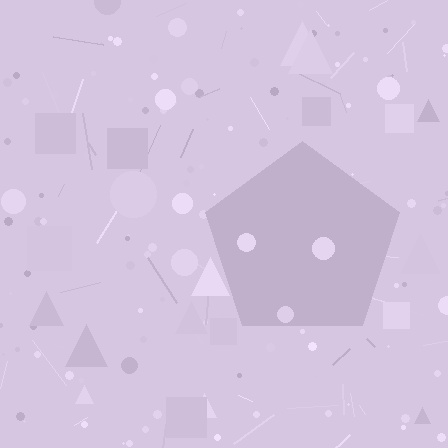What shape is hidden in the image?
A pentagon is hidden in the image.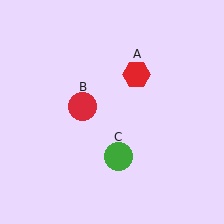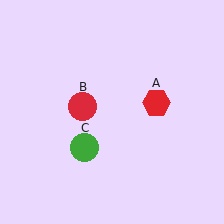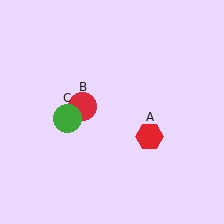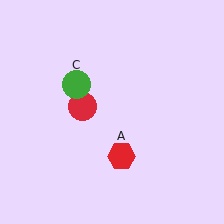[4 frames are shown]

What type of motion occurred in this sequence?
The red hexagon (object A), green circle (object C) rotated clockwise around the center of the scene.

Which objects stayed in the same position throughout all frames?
Red circle (object B) remained stationary.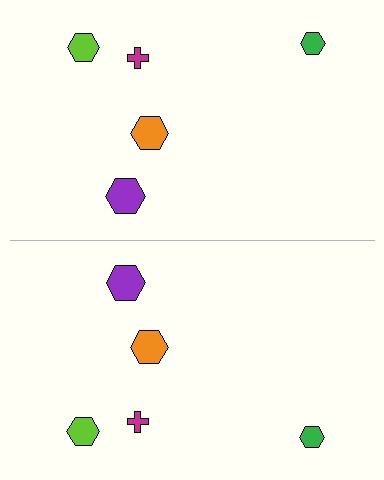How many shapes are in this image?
There are 10 shapes in this image.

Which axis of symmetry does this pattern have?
The pattern has a horizontal axis of symmetry running through the center of the image.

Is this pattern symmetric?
Yes, this pattern has bilateral (reflection) symmetry.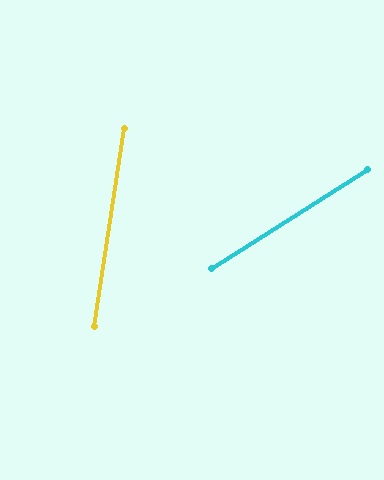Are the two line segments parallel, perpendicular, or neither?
Neither parallel nor perpendicular — they differ by about 49°.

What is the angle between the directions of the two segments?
Approximately 49 degrees.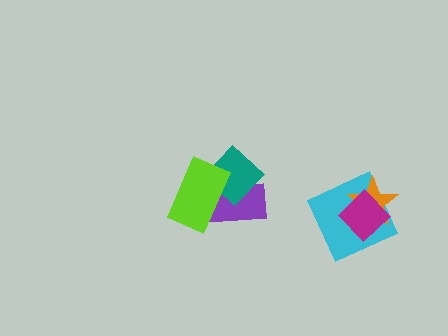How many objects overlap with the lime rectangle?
2 objects overlap with the lime rectangle.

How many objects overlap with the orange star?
2 objects overlap with the orange star.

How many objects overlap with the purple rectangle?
2 objects overlap with the purple rectangle.